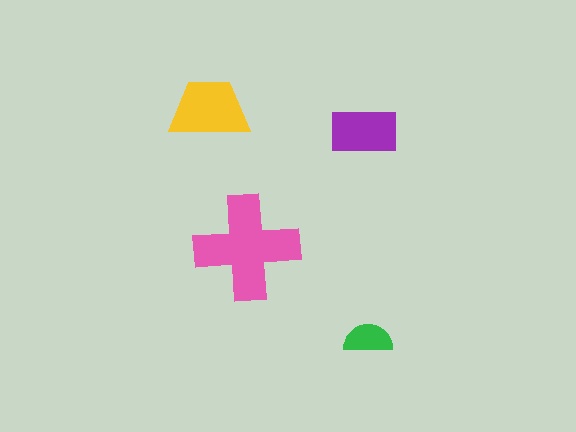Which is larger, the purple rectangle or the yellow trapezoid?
The yellow trapezoid.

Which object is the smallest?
The green semicircle.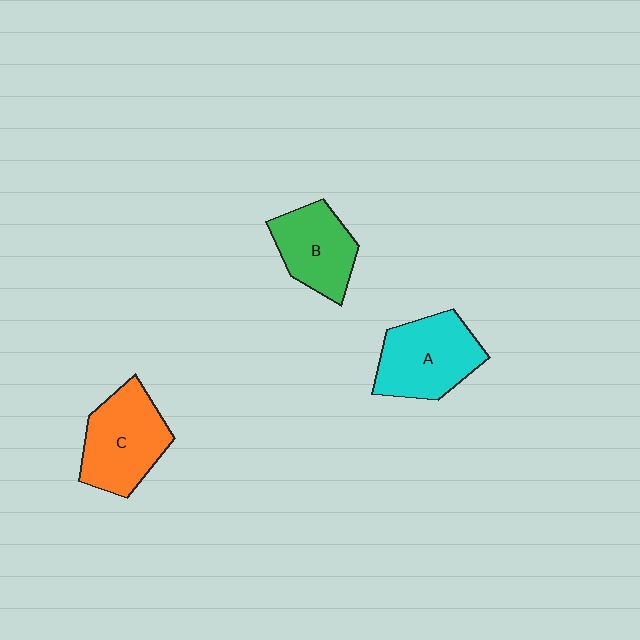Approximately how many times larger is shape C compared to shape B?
Approximately 1.2 times.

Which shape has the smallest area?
Shape B (green).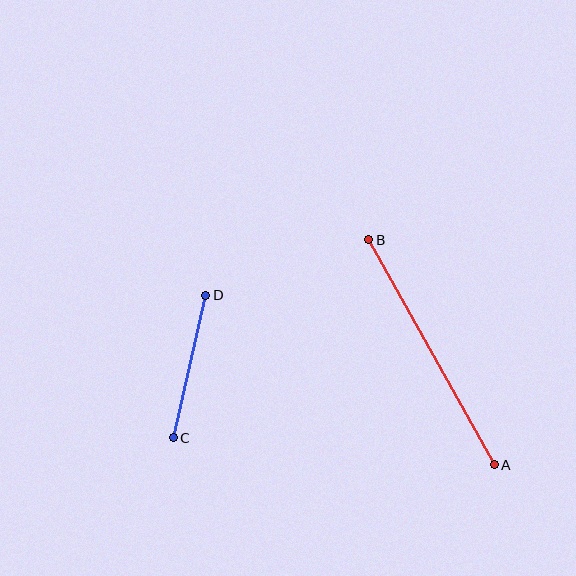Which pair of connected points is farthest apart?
Points A and B are farthest apart.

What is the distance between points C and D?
The distance is approximately 146 pixels.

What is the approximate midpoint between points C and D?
The midpoint is at approximately (190, 367) pixels.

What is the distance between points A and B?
The distance is approximately 258 pixels.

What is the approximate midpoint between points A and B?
The midpoint is at approximately (431, 352) pixels.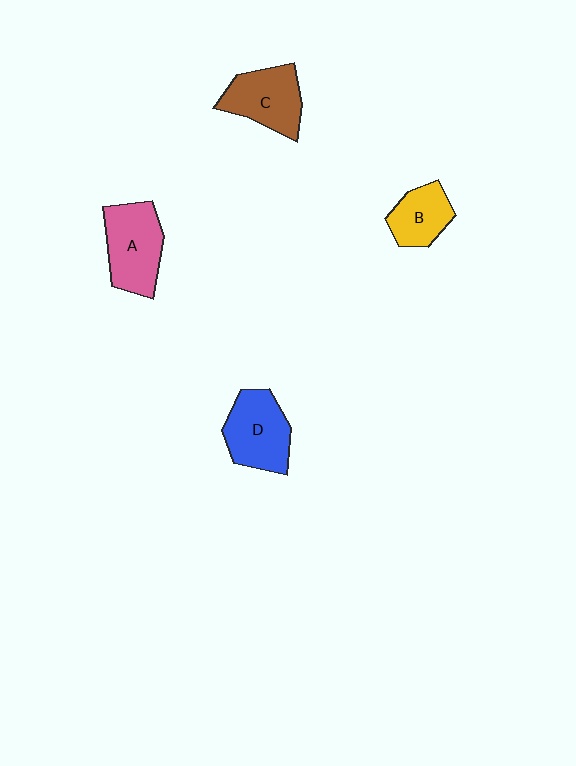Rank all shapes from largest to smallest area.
From largest to smallest: A (pink), D (blue), C (brown), B (yellow).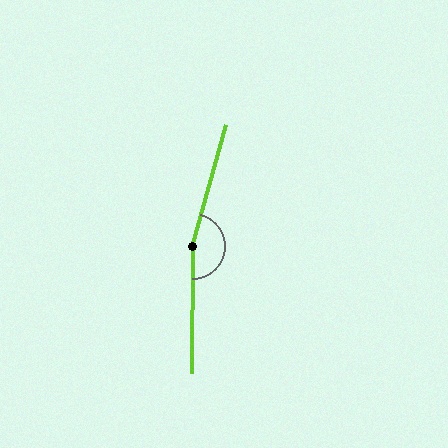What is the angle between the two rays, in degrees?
Approximately 164 degrees.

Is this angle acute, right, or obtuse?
It is obtuse.